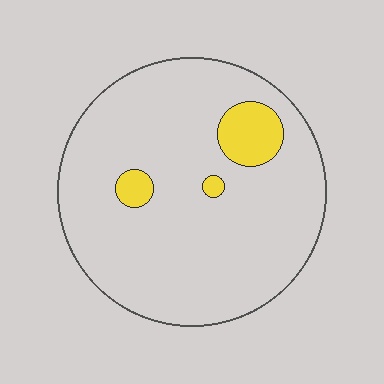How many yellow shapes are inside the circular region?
3.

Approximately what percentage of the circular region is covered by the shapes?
Approximately 10%.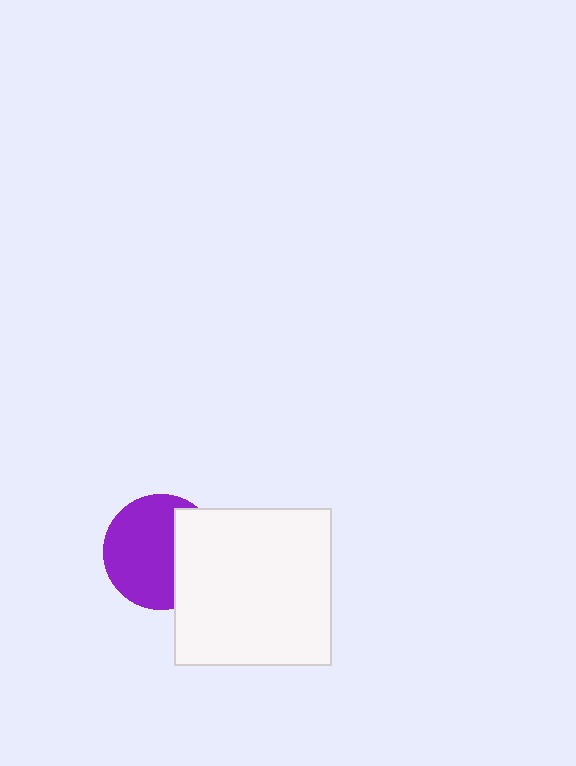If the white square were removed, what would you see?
You would see the complete purple circle.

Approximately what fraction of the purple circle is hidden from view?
Roughly 35% of the purple circle is hidden behind the white square.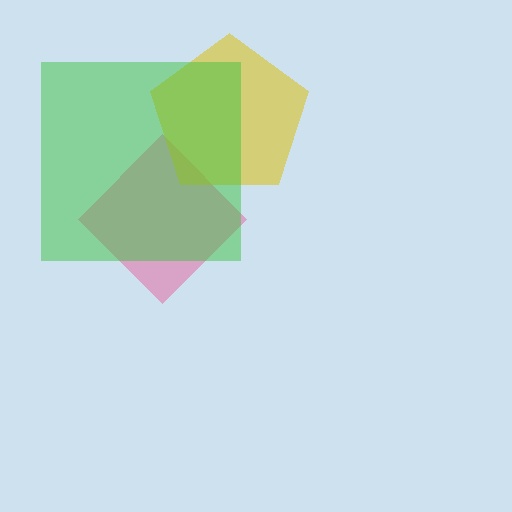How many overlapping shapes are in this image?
There are 3 overlapping shapes in the image.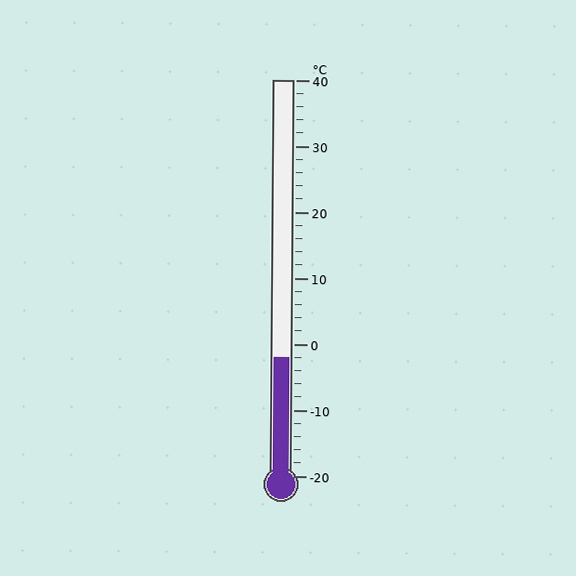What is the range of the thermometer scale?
The thermometer scale ranges from -20°C to 40°C.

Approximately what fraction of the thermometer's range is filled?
The thermometer is filled to approximately 30% of its range.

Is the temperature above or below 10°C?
The temperature is below 10°C.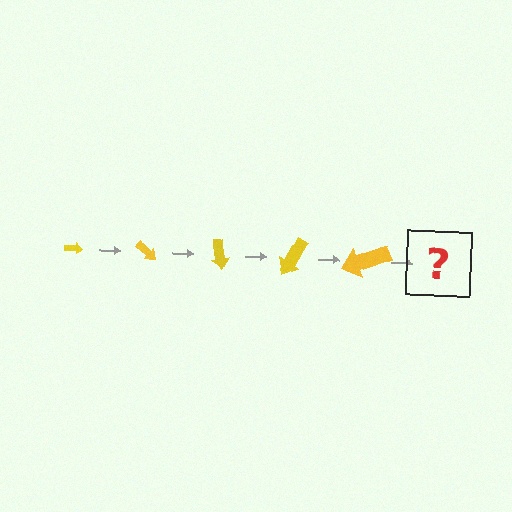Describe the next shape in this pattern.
It should be an arrow, larger than the previous one and rotated 200 degrees from the start.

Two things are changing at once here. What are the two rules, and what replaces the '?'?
The two rules are that the arrow grows larger each step and it rotates 40 degrees each step. The '?' should be an arrow, larger than the previous one and rotated 200 degrees from the start.